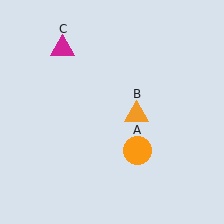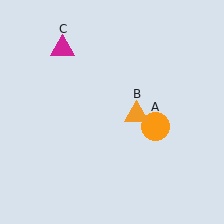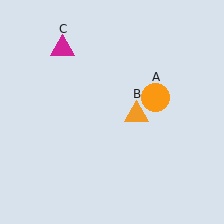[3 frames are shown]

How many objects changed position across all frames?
1 object changed position: orange circle (object A).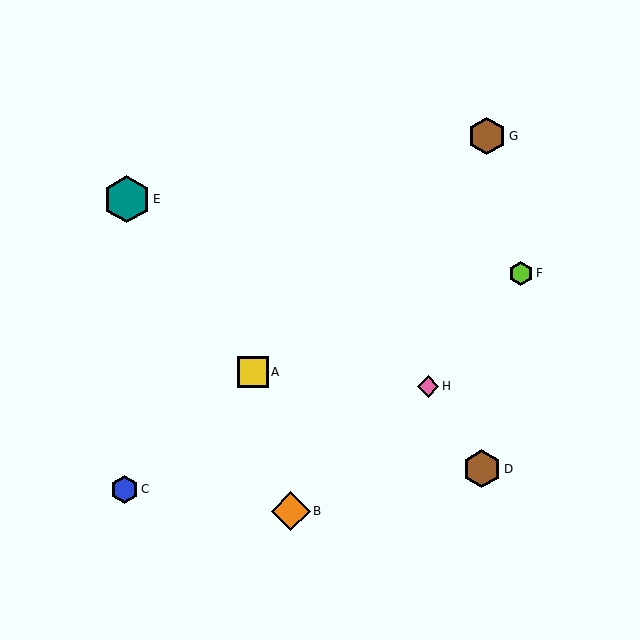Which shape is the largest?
The teal hexagon (labeled E) is the largest.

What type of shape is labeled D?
Shape D is a brown hexagon.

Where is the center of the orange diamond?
The center of the orange diamond is at (291, 511).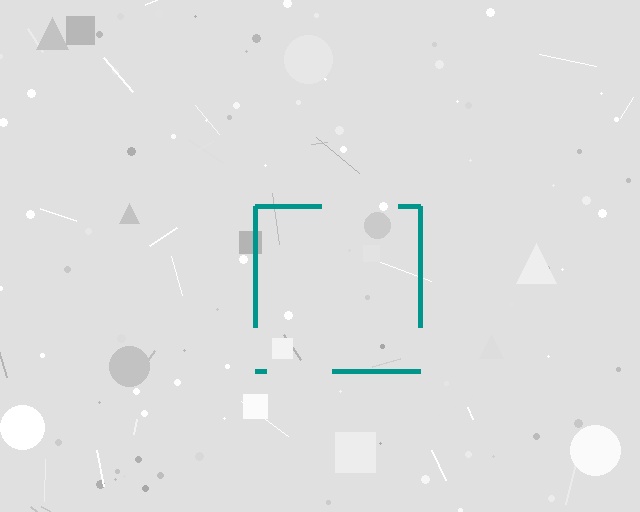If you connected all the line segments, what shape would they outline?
They would outline a square.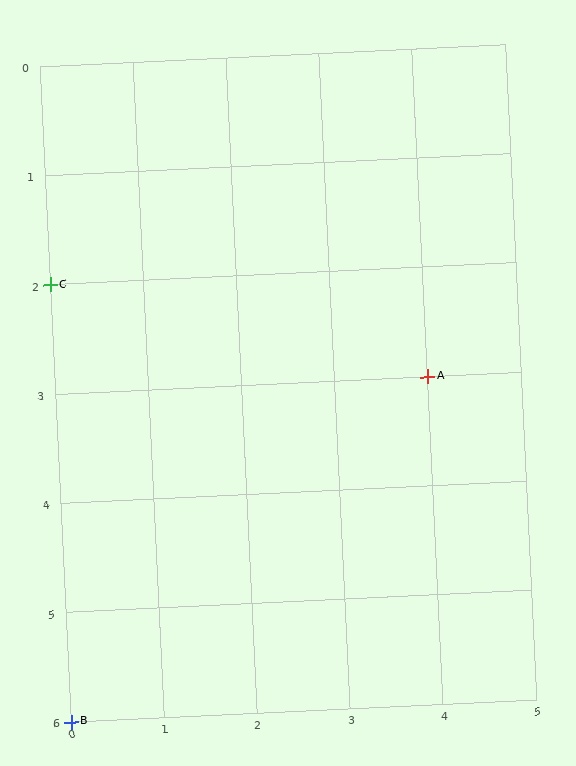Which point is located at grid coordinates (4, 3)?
Point A is at (4, 3).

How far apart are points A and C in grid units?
Points A and C are 4 columns and 1 row apart (about 4.1 grid units diagonally).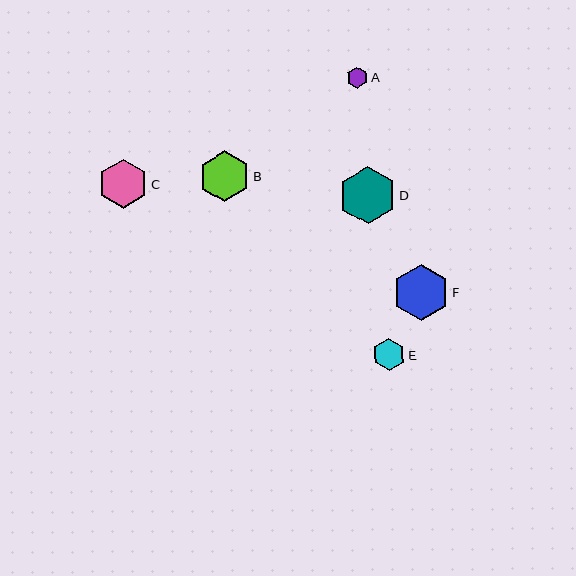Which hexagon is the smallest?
Hexagon A is the smallest with a size of approximately 20 pixels.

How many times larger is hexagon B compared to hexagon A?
Hexagon B is approximately 2.5 times the size of hexagon A.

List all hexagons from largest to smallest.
From largest to smallest: D, F, B, C, E, A.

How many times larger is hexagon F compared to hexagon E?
Hexagon F is approximately 1.7 times the size of hexagon E.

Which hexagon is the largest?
Hexagon D is the largest with a size of approximately 57 pixels.